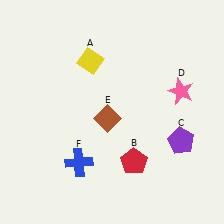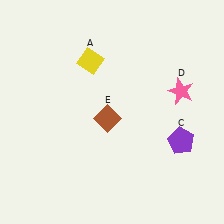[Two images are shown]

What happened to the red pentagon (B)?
The red pentagon (B) was removed in Image 2. It was in the bottom-right area of Image 1.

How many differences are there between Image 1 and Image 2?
There are 2 differences between the two images.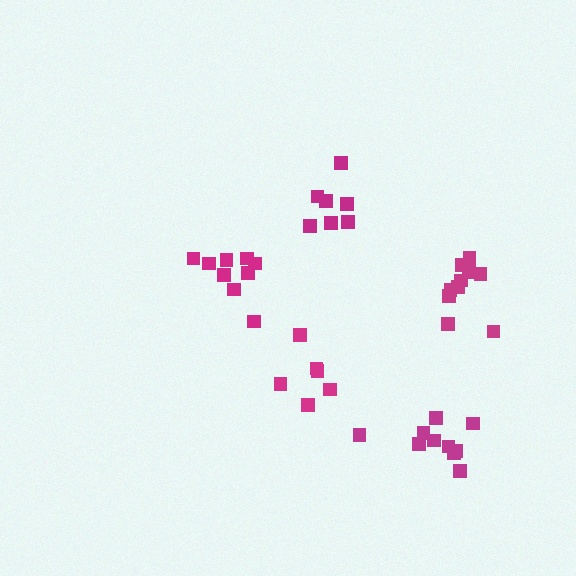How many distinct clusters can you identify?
There are 5 distinct clusters.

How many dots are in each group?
Group 1: 9 dots, Group 2: 10 dots, Group 3: 7 dots, Group 4: 6 dots, Group 5: 10 dots (42 total).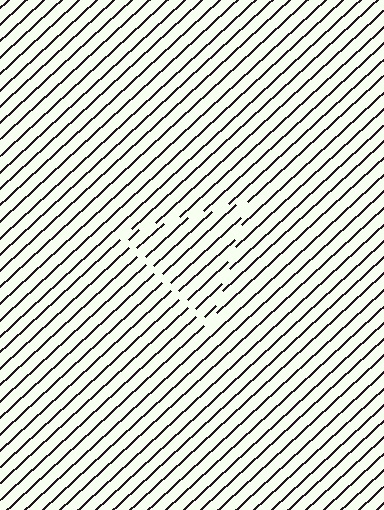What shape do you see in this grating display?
An illusory triangle. The interior of the shape contains the same grating, shifted by half a period — the contour is defined by the phase discontinuity where line-ends from the inner and outer gratings abut.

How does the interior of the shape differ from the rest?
The interior of the shape contains the same grating, shifted by half a period — the contour is defined by the phase discontinuity where line-ends from the inner and outer gratings abut.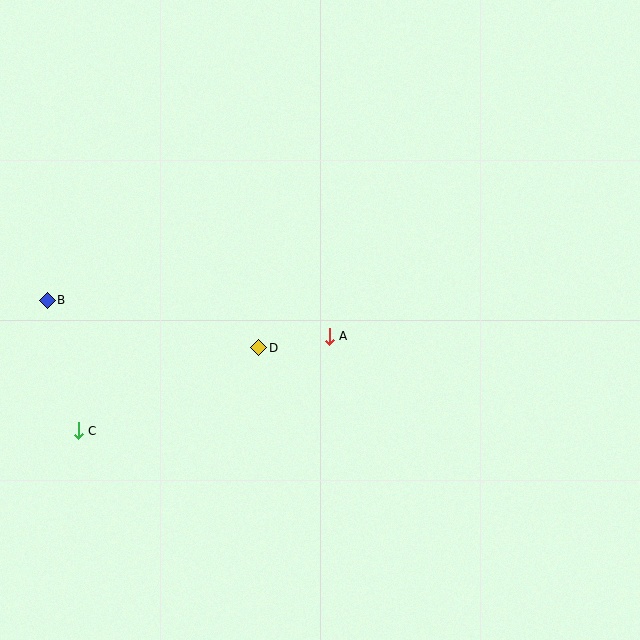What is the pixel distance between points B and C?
The distance between B and C is 134 pixels.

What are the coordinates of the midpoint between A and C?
The midpoint between A and C is at (204, 383).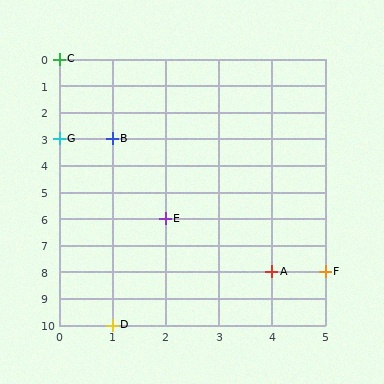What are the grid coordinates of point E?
Point E is at grid coordinates (2, 6).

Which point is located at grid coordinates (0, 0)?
Point C is at (0, 0).